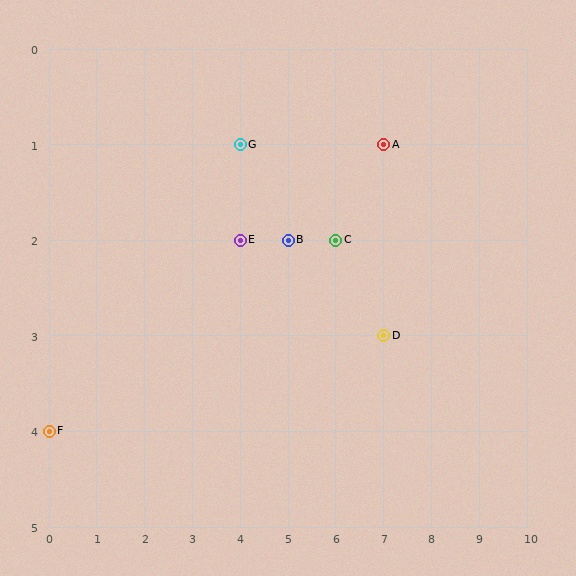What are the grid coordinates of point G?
Point G is at grid coordinates (4, 1).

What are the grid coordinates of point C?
Point C is at grid coordinates (6, 2).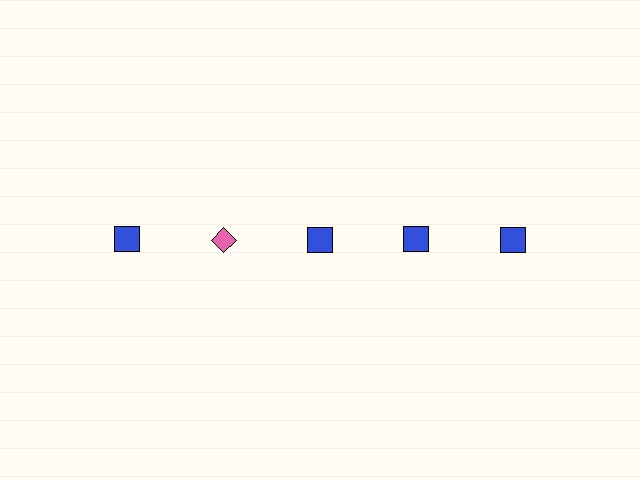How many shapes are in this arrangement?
There are 5 shapes arranged in a grid pattern.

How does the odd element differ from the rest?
It differs in both color (pink instead of blue) and shape (diamond instead of square).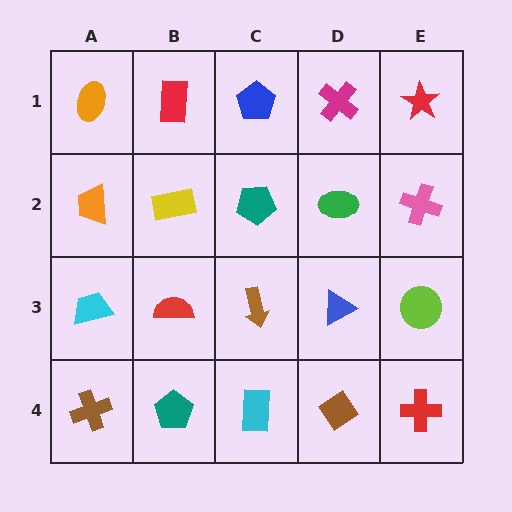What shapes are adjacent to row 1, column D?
A green ellipse (row 2, column D), a blue pentagon (row 1, column C), a red star (row 1, column E).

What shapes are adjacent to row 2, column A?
An orange ellipse (row 1, column A), a cyan trapezoid (row 3, column A), a yellow rectangle (row 2, column B).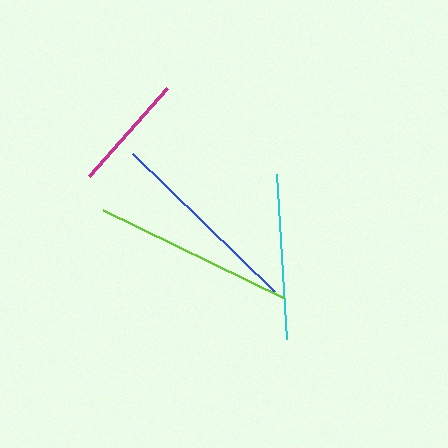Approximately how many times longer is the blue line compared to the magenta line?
The blue line is approximately 1.7 times the length of the magenta line.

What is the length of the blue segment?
The blue segment is approximately 198 pixels long.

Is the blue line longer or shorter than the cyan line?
The blue line is longer than the cyan line.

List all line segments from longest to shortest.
From longest to shortest: lime, blue, cyan, magenta.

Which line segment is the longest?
The lime line is the longest at approximately 201 pixels.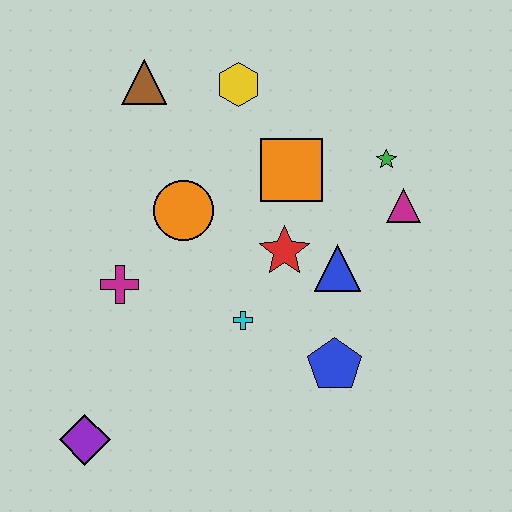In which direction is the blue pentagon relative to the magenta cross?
The blue pentagon is to the right of the magenta cross.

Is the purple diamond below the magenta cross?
Yes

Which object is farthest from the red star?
The purple diamond is farthest from the red star.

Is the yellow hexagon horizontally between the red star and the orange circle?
Yes